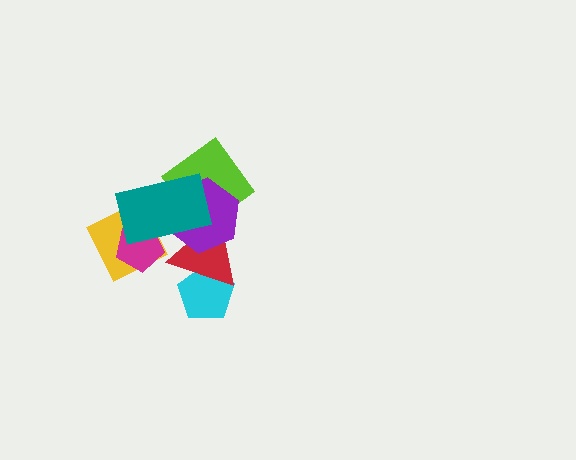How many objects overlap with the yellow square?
2 objects overlap with the yellow square.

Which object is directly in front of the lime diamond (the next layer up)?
The purple hexagon is directly in front of the lime diamond.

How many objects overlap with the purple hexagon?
3 objects overlap with the purple hexagon.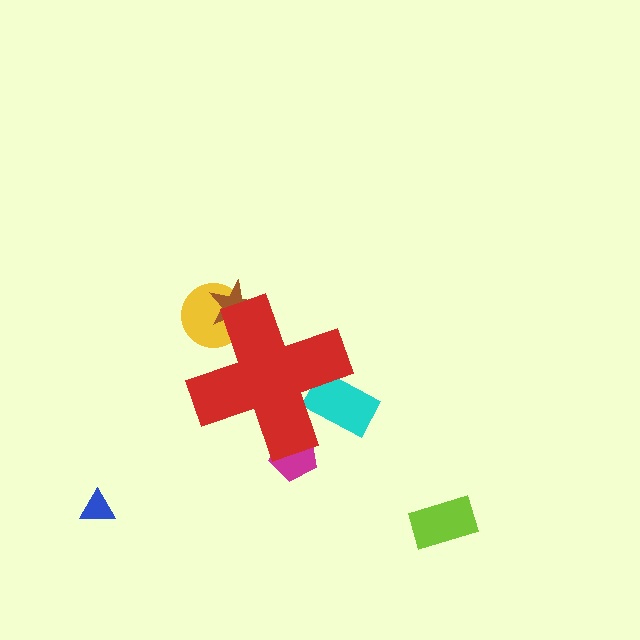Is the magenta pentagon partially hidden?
Yes, the magenta pentagon is partially hidden behind the red cross.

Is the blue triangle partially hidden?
No, the blue triangle is fully visible.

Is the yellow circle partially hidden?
Yes, the yellow circle is partially hidden behind the red cross.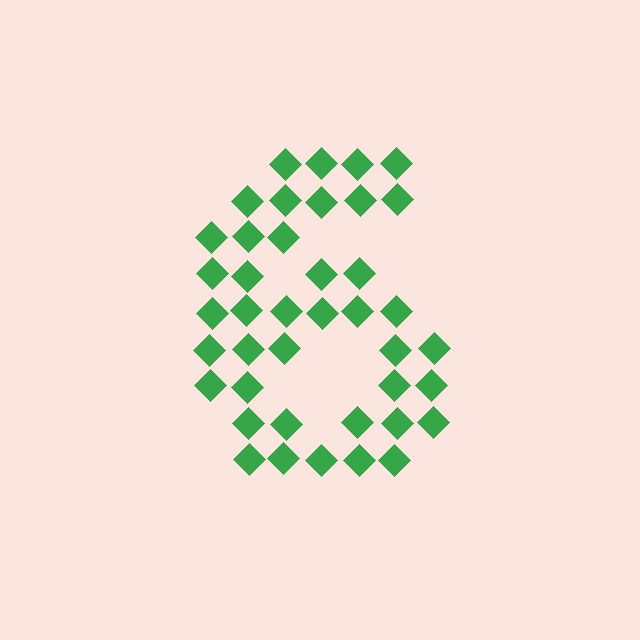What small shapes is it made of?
It is made of small diamonds.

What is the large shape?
The large shape is the digit 6.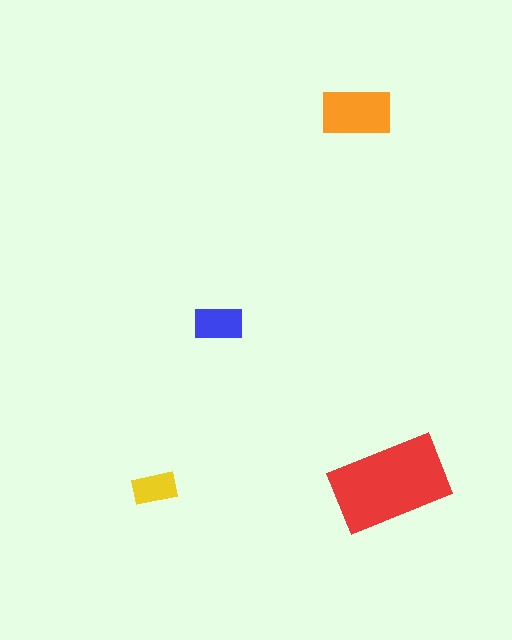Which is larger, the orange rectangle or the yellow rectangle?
The orange one.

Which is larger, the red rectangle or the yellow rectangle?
The red one.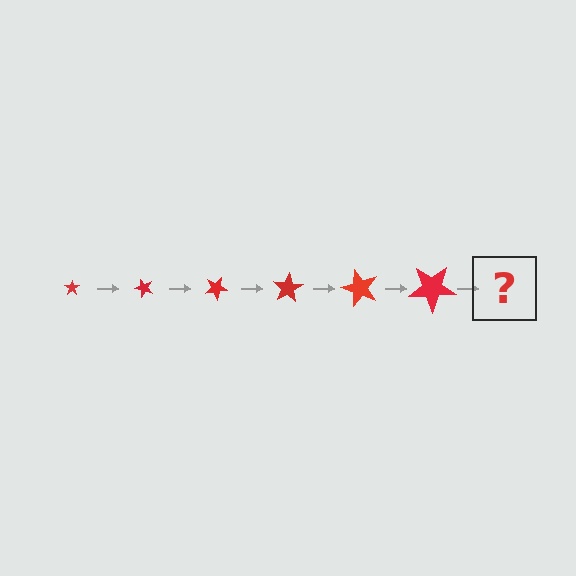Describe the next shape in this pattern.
It should be a star, larger than the previous one and rotated 300 degrees from the start.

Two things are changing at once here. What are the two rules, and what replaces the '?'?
The two rules are that the star grows larger each step and it rotates 50 degrees each step. The '?' should be a star, larger than the previous one and rotated 300 degrees from the start.